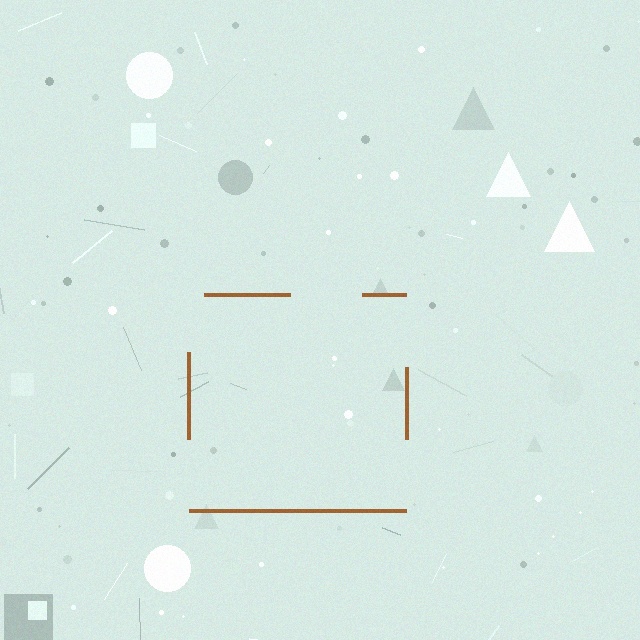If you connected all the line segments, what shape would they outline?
They would outline a square.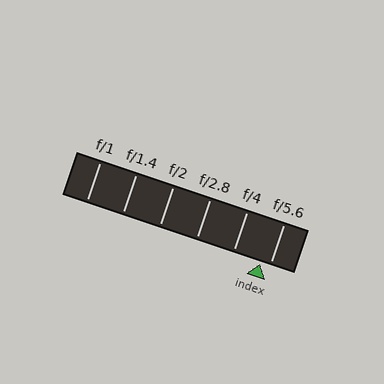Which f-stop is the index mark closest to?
The index mark is closest to f/5.6.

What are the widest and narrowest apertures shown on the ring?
The widest aperture shown is f/1 and the narrowest is f/5.6.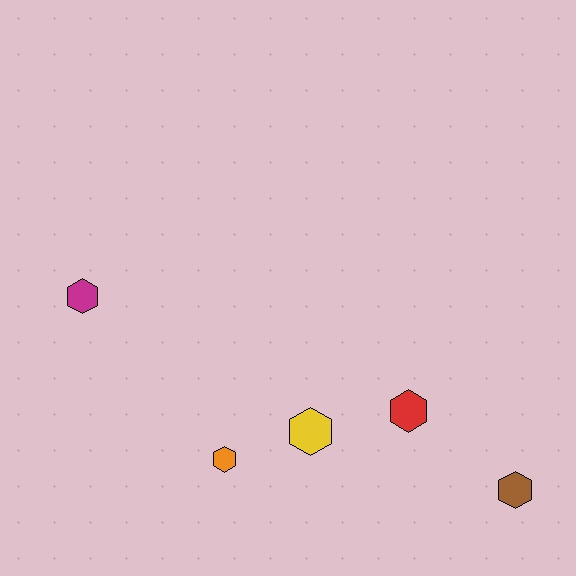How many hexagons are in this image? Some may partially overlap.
There are 5 hexagons.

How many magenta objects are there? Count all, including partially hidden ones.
There is 1 magenta object.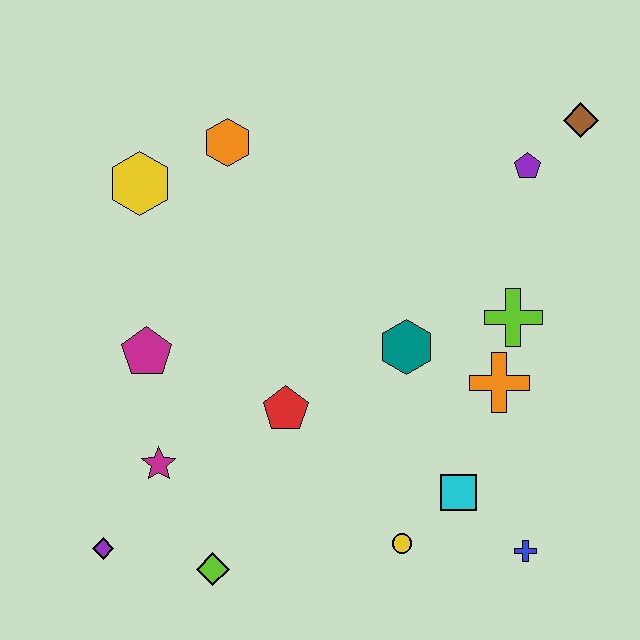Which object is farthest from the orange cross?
The purple diamond is farthest from the orange cross.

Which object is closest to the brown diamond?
The purple pentagon is closest to the brown diamond.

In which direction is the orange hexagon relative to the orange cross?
The orange hexagon is to the left of the orange cross.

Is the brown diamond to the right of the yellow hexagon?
Yes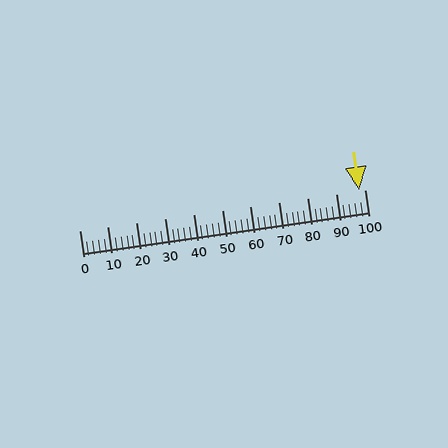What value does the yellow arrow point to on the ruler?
The yellow arrow points to approximately 98.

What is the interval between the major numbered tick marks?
The major tick marks are spaced 10 units apart.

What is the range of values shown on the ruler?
The ruler shows values from 0 to 100.